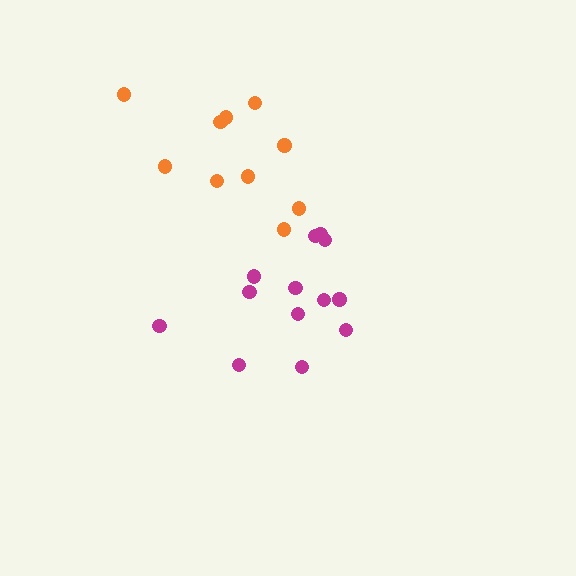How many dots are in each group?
Group 1: 13 dots, Group 2: 10 dots (23 total).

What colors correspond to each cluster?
The clusters are colored: magenta, orange.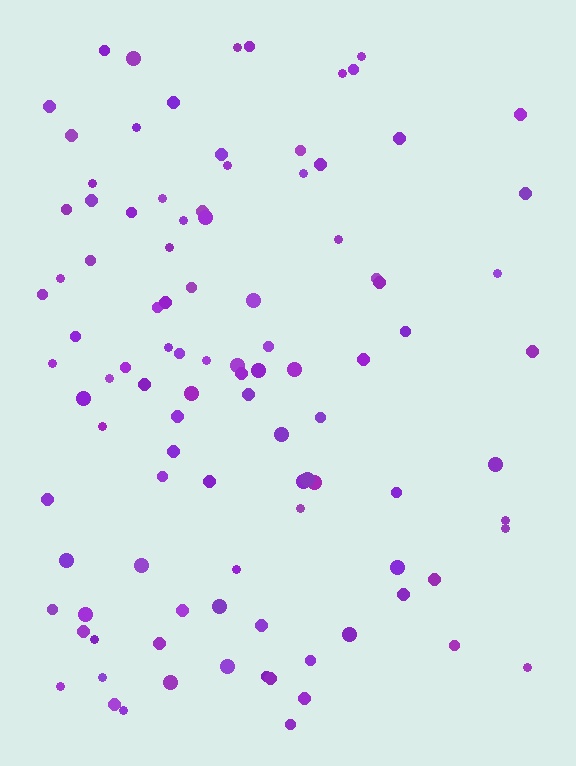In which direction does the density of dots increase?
From right to left, with the left side densest.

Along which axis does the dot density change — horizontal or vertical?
Horizontal.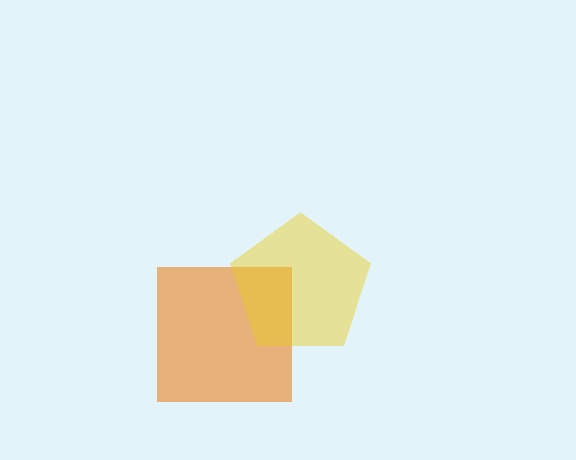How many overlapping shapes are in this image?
There are 2 overlapping shapes in the image.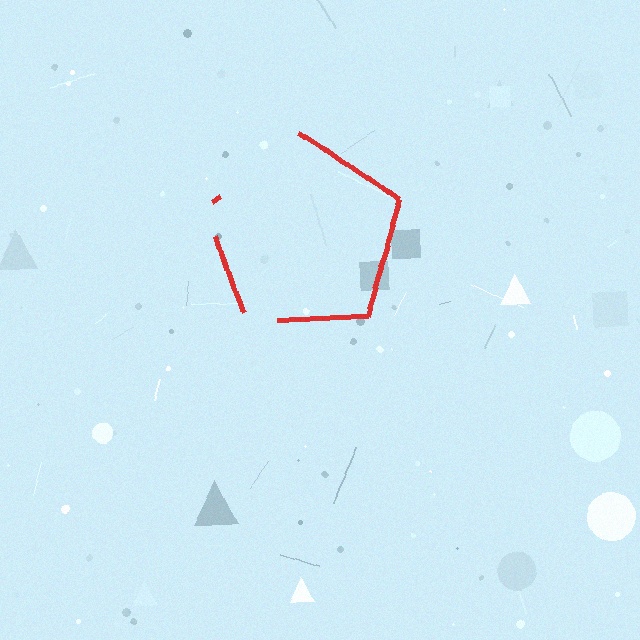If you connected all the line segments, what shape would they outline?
They would outline a pentagon.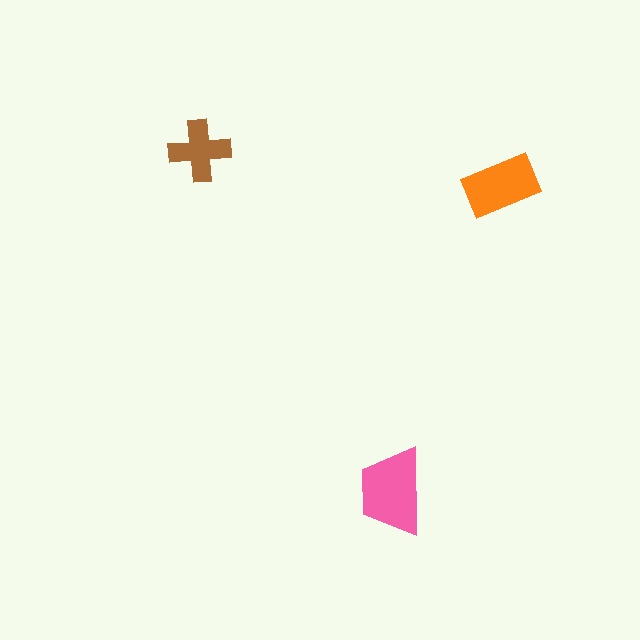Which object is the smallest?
The brown cross.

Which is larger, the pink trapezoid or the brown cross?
The pink trapezoid.